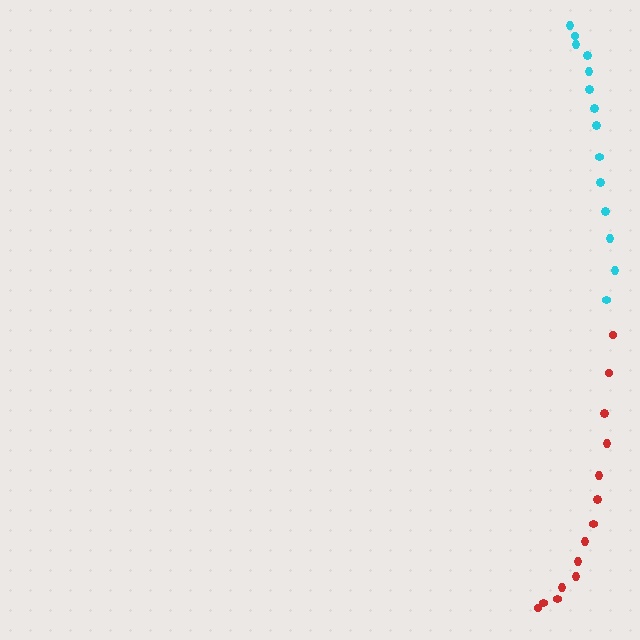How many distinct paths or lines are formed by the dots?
There are 2 distinct paths.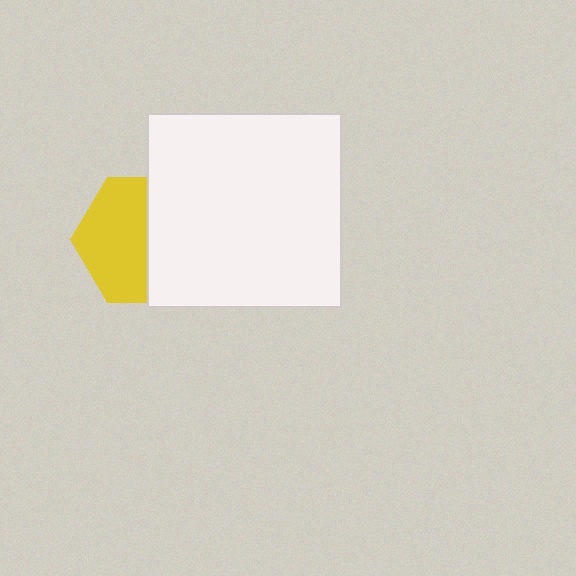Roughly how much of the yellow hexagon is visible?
About half of it is visible (roughly 54%).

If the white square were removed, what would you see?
You would see the complete yellow hexagon.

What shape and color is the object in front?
The object in front is a white square.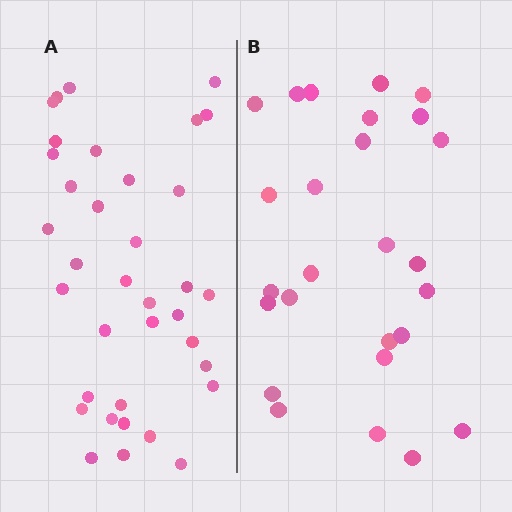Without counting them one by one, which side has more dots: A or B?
Region A (the left region) has more dots.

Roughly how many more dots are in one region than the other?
Region A has roughly 10 or so more dots than region B.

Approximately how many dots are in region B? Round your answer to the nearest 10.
About 30 dots. (The exact count is 26, which rounds to 30.)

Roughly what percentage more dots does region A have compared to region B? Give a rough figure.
About 40% more.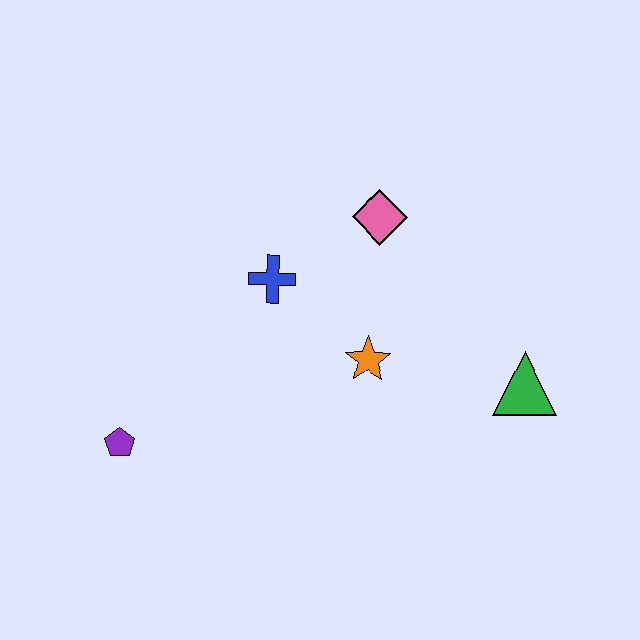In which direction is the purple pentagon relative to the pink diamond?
The purple pentagon is to the left of the pink diamond.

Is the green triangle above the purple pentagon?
Yes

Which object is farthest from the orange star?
The purple pentagon is farthest from the orange star.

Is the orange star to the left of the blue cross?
No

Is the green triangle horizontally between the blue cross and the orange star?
No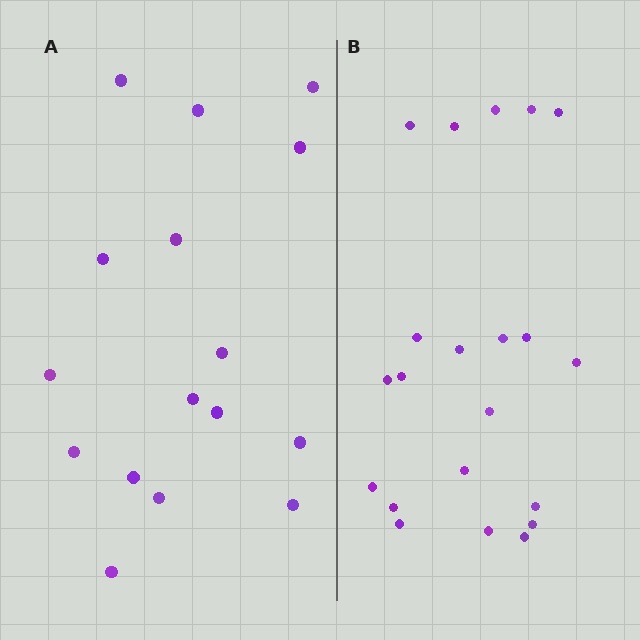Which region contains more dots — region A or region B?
Region B (the right region) has more dots.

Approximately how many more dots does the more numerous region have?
Region B has about 5 more dots than region A.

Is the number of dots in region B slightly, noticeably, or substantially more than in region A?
Region B has noticeably more, but not dramatically so. The ratio is roughly 1.3 to 1.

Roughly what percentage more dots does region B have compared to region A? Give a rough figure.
About 30% more.